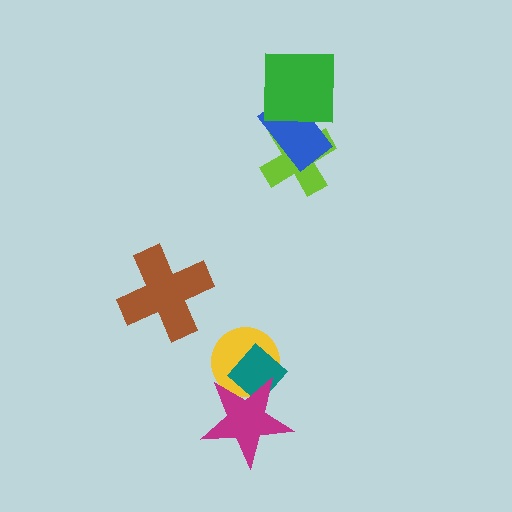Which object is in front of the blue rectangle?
The green square is in front of the blue rectangle.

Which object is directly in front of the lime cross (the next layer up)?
The blue rectangle is directly in front of the lime cross.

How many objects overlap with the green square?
2 objects overlap with the green square.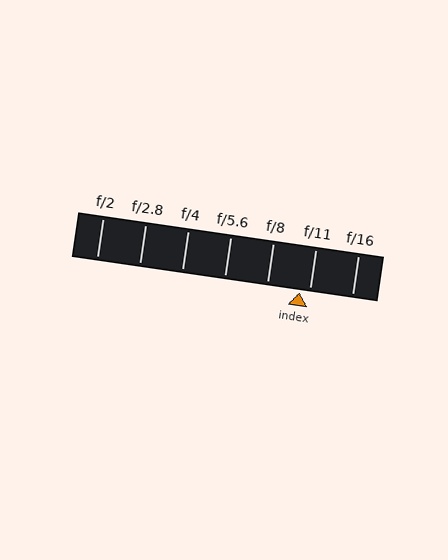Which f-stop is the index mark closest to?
The index mark is closest to f/11.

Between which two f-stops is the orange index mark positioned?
The index mark is between f/8 and f/11.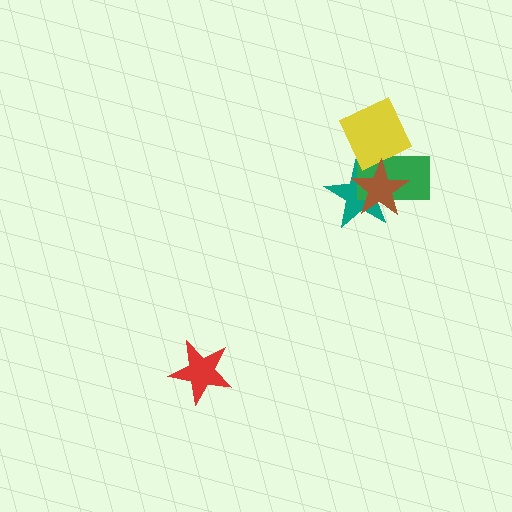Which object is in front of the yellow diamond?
The brown star is in front of the yellow diamond.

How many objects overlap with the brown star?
3 objects overlap with the brown star.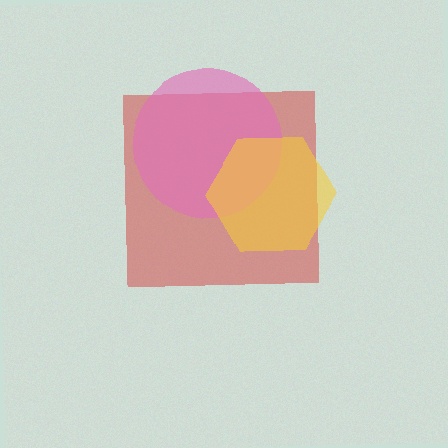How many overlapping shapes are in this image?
There are 3 overlapping shapes in the image.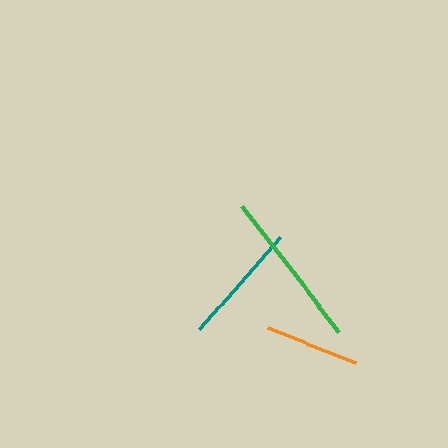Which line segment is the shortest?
The orange line is the shortest at approximately 95 pixels.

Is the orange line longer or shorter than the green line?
The green line is longer than the orange line.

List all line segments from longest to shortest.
From longest to shortest: green, teal, orange.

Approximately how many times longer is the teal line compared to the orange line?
The teal line is approximately 1.3 times the length of the orange line.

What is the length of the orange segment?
The orange segment is approximately 95 pixels long.